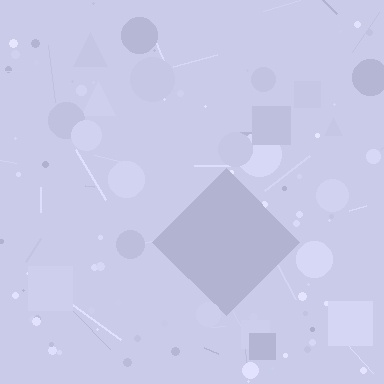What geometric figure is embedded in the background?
A diamond is embedded in the background.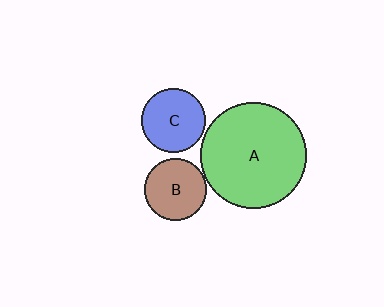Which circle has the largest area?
Circle A (green).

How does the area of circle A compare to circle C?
Approximately 2.7 times.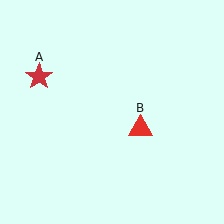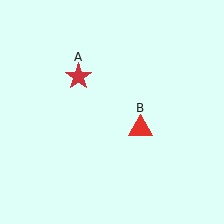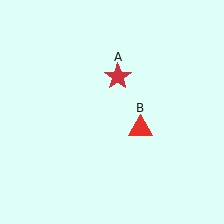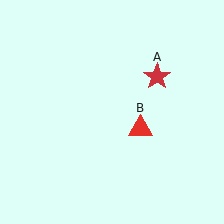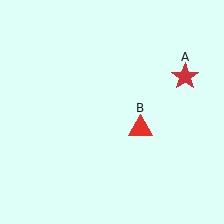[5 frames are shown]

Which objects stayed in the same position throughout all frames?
Red triangle (object B) remained stationary.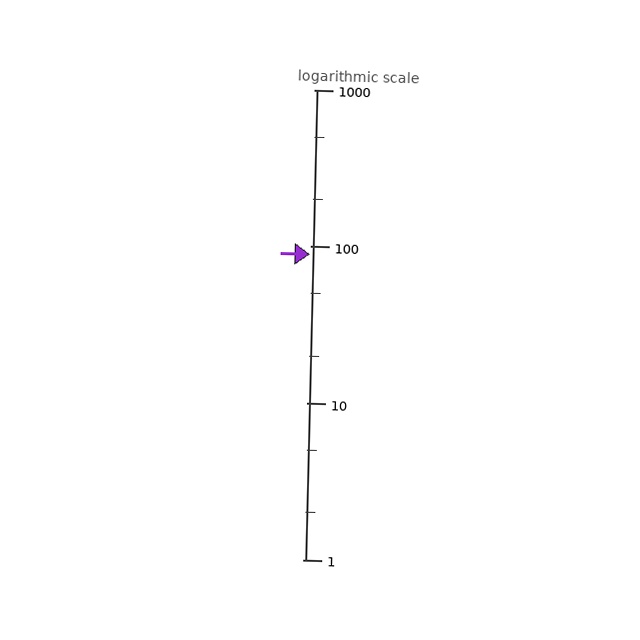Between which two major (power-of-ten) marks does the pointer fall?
The pointer is between 10 and 100.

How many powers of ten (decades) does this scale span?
The scale spans 3 decades, from 1 to 1000.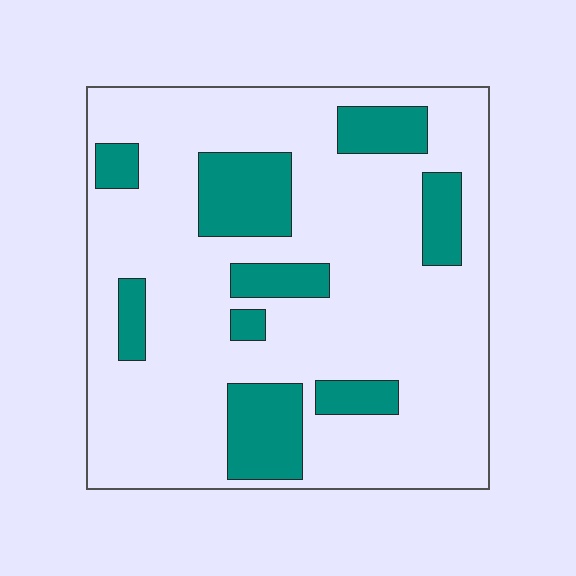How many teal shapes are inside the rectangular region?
9.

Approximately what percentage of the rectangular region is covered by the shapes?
Approximately 20%.